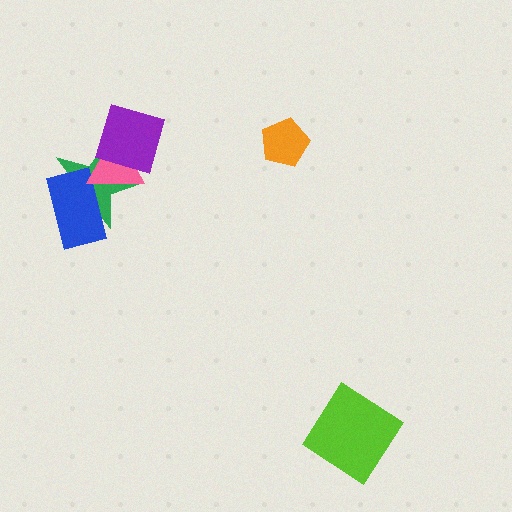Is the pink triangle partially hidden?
Yes, it is partially covered by another shape.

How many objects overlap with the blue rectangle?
2 objects overlap with the blue rectangle.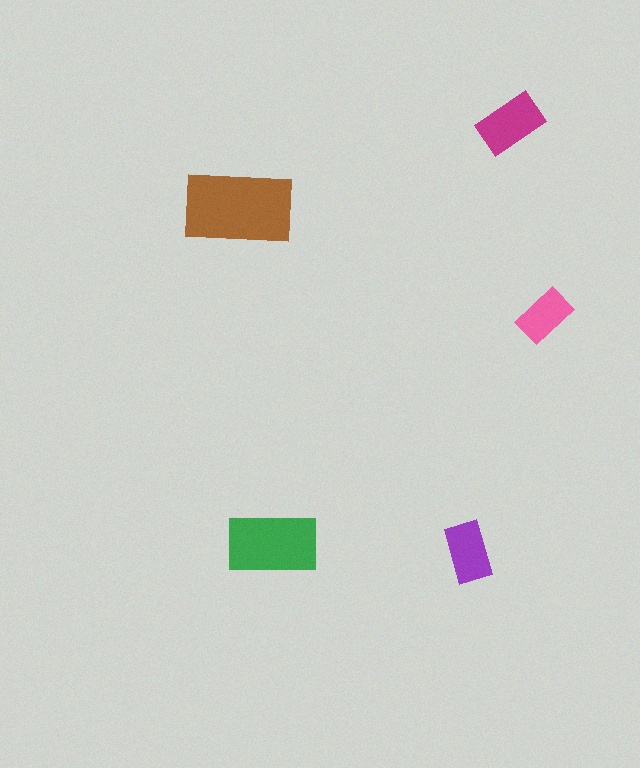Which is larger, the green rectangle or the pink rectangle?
The green one.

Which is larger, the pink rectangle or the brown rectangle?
The brown one.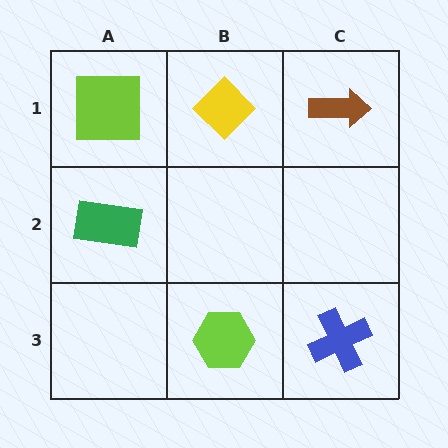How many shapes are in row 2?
1 shape.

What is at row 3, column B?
A lime hexagon.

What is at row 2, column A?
A green rectangle.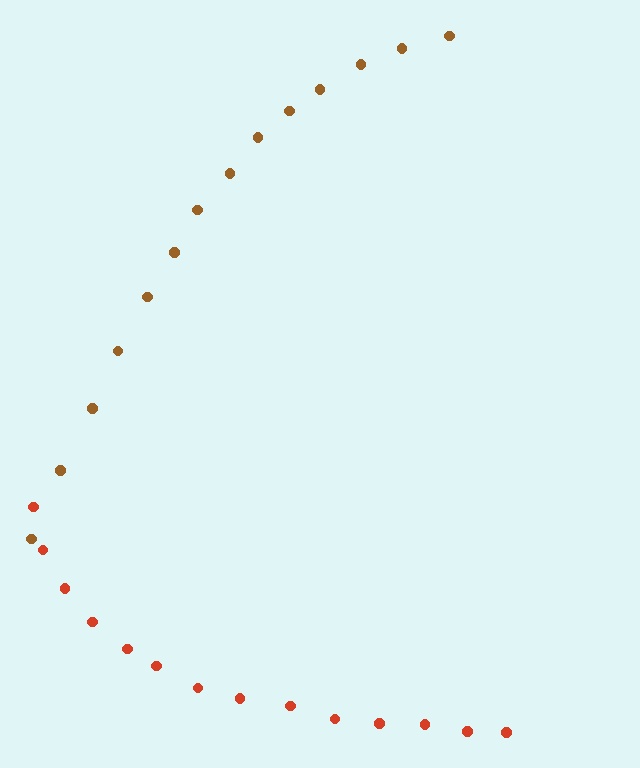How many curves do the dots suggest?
There are 2 distinct paths.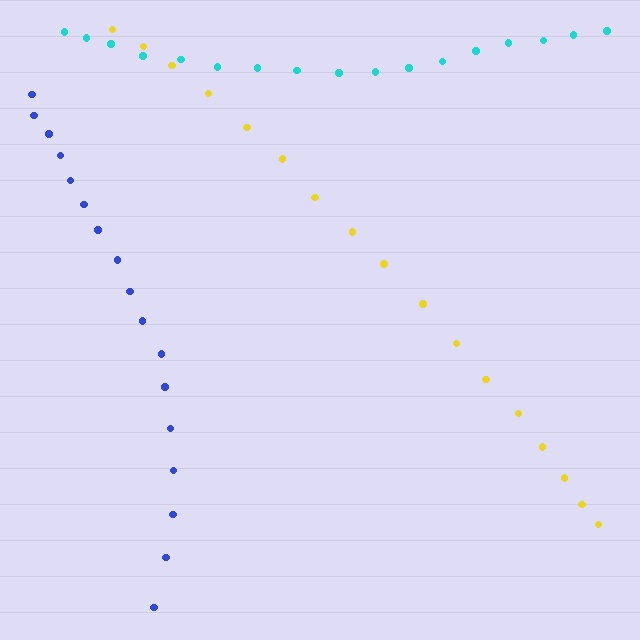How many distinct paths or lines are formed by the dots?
There are 3 distinct paths.